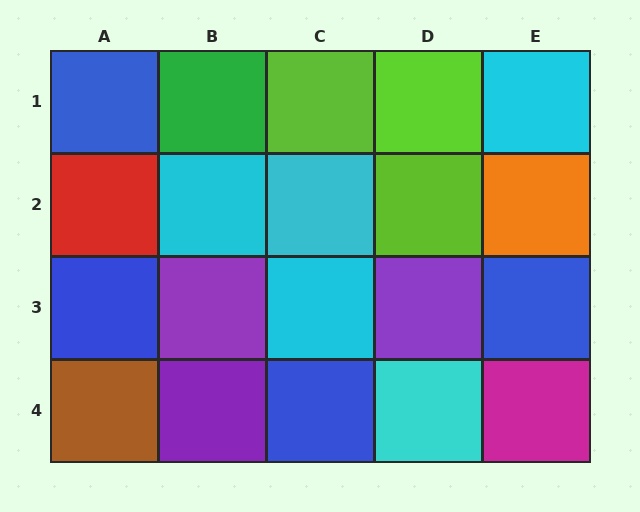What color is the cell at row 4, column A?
Brown.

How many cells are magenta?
1 cell is magenta.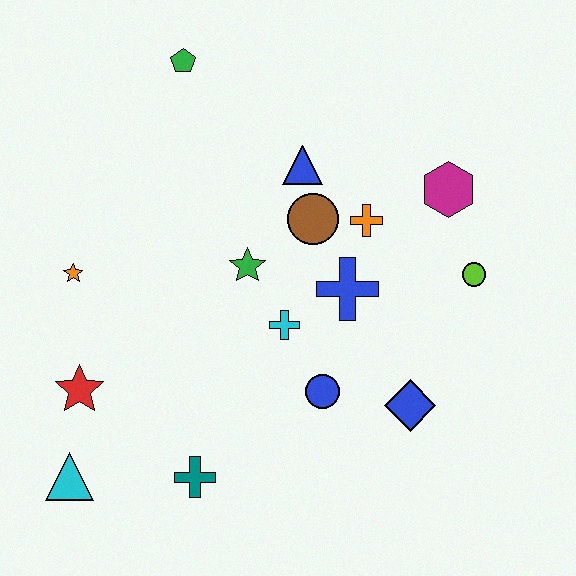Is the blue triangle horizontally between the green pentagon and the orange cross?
Yes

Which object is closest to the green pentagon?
The blue triangle is closest to the green pentagon.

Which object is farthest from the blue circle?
The green pentagon is farthest from the blue circle.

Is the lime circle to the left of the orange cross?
No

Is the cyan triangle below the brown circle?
Yes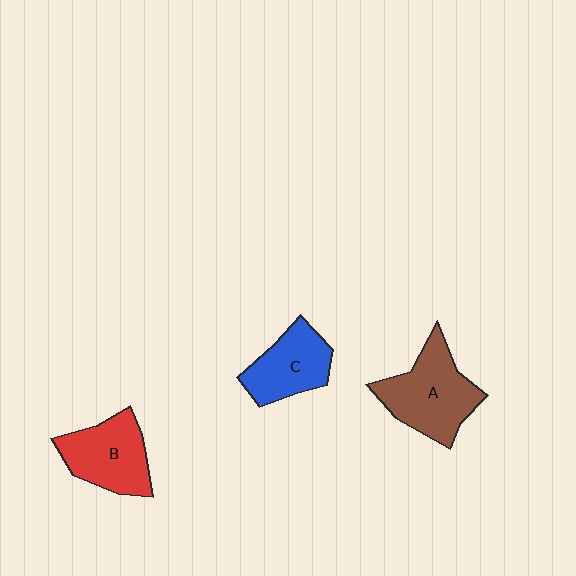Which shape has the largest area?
Shape A (brown).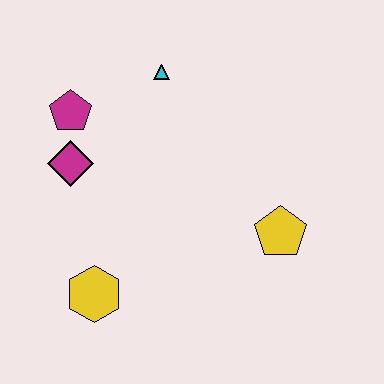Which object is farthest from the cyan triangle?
The yellow hexagon is farthest from the cyan triangle.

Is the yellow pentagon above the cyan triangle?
No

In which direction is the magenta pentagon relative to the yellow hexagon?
The magenta pentagon is above the yellow hexagon.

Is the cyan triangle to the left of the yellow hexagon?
No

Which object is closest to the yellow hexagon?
The magenta diamond is closest to the yellow hexagon.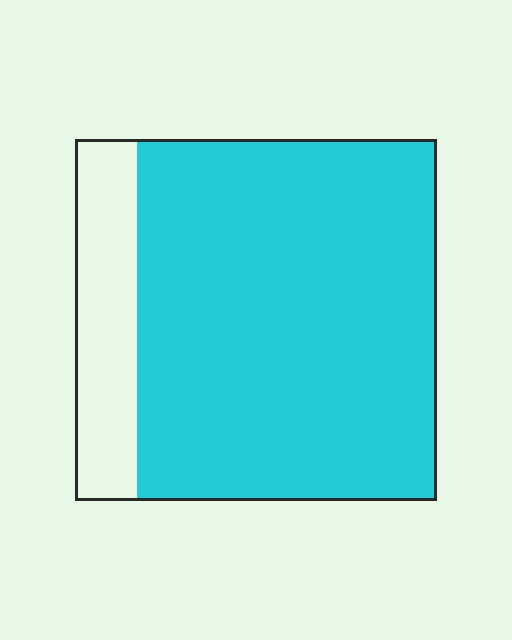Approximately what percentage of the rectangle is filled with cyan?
Approximately 85%.